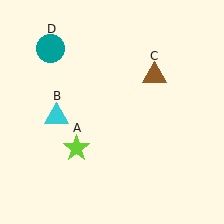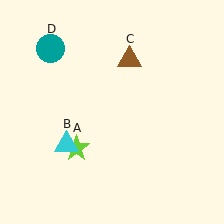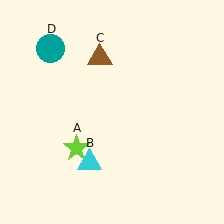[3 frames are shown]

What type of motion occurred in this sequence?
The cyan triangle (object B), brown triangle (object C) rotated counterclockwise around the center of the scene.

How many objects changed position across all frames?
2 objects changed position: cyan triangle (object B), brown triangle (object C).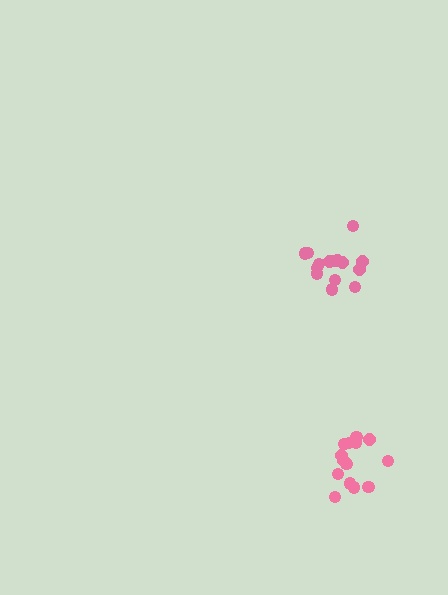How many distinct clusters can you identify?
There are 2 distinct clusters.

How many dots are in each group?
Group 1: 15 dots, Group 2: 14 dots (29 total).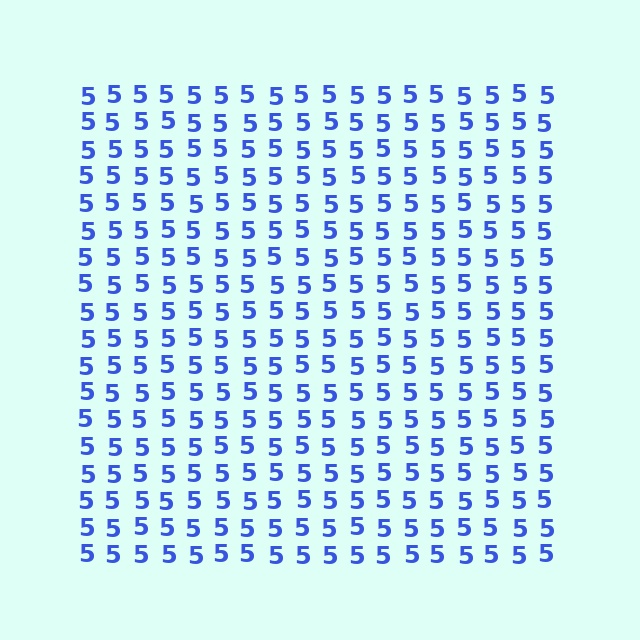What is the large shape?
The large shape is a square.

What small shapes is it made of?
It is made of small digit 5's.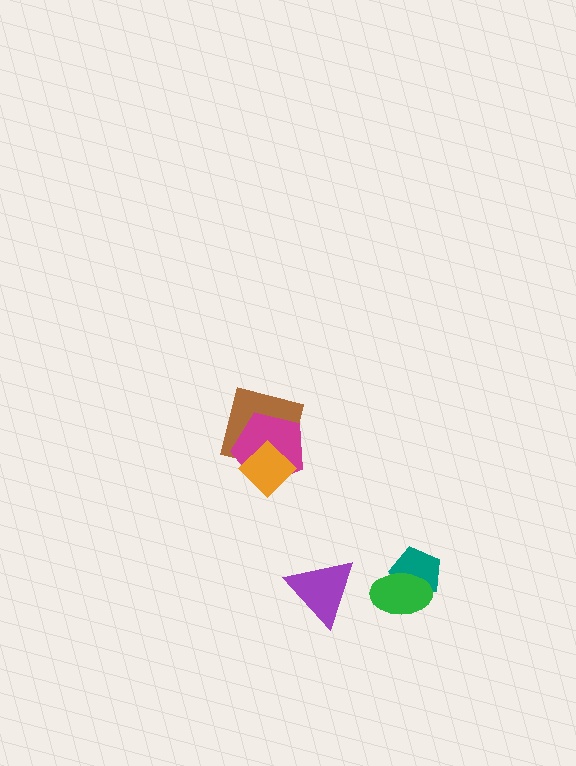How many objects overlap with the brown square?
2 objects overlap with the brown square.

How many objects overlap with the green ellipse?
1 object overlaps with the green ellipse.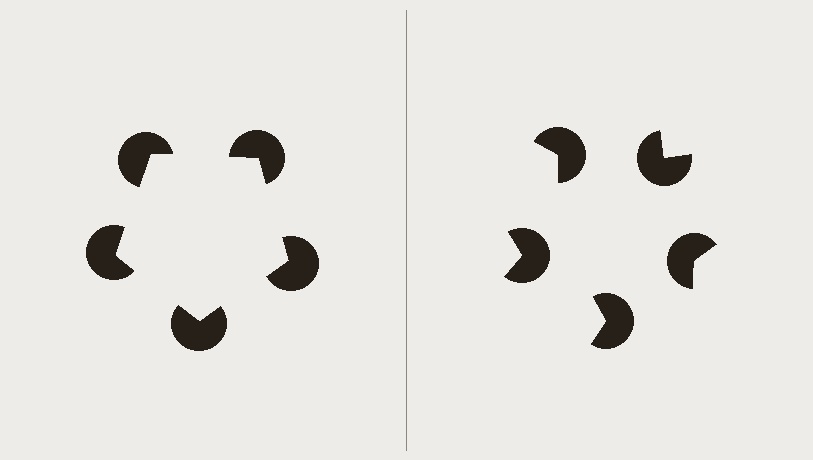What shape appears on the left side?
An illusory pentagon.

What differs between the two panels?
The pac-man discs are positioned identically on both sides; only the wedge orientations differ. On the left they align to a pentagon; on the right they are misaligned.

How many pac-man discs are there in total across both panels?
10 — 5 on each side.